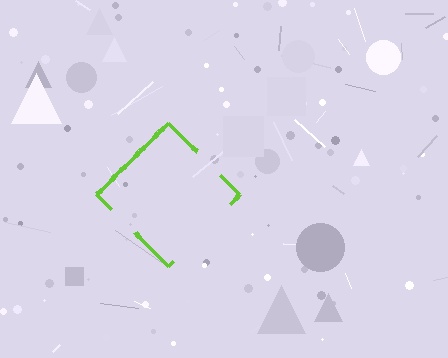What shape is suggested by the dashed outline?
The dashed outline suggests a diamond.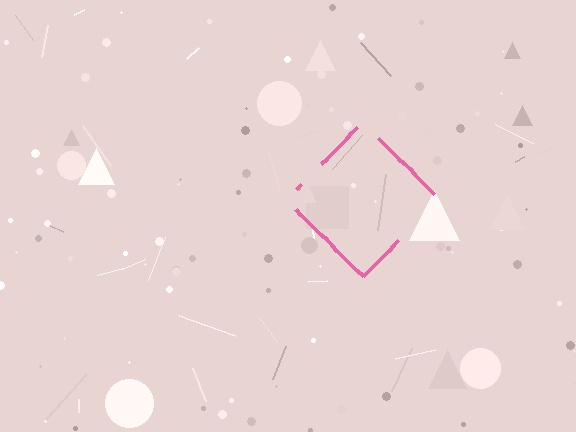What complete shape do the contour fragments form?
The contour fragments form a diamond.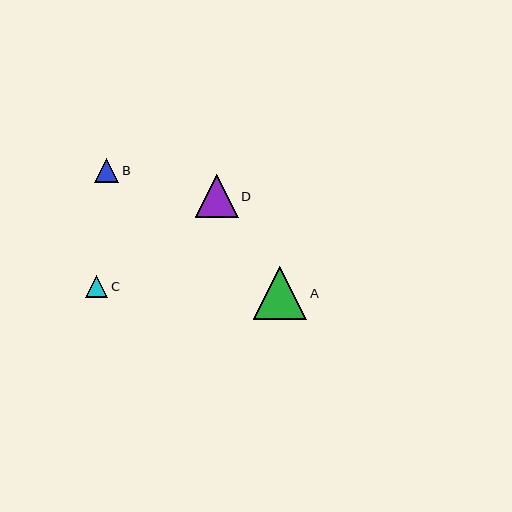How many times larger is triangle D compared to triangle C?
Triangle D is approximately 1.9 times the size of triangle C.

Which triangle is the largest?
Triangle A is the largest with a size of approximately 54 pixels.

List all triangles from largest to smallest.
From largest to smallest: A, D, B, C.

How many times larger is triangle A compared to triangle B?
Triangle A is approximately 2.2 times the size of triangle B.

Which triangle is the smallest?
Triangle C is the smallest with a size of approximately 22 pixels.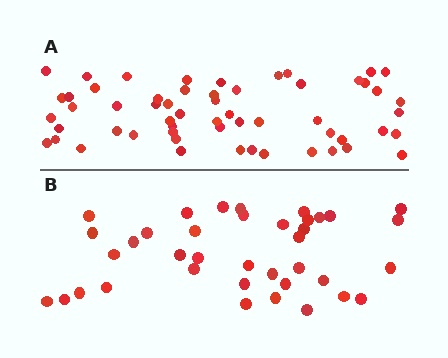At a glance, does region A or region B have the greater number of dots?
Region A (the top region) has more dots.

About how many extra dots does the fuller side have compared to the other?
Region A has approximately 20 more dots than region B.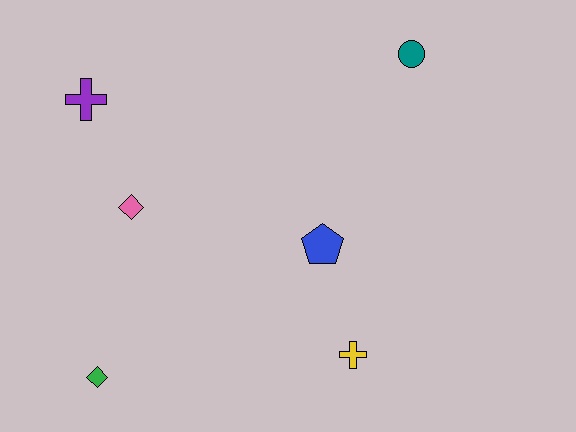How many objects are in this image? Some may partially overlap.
There are 6 objects.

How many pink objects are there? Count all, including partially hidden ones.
There is 1 pink object.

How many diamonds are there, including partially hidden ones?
There are 2 diamonds.